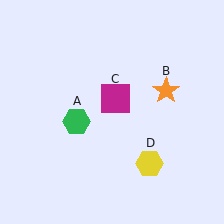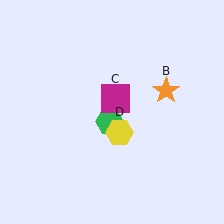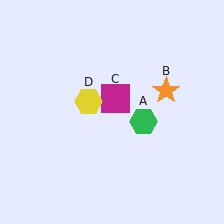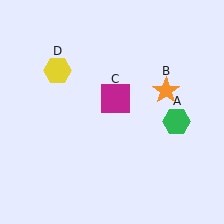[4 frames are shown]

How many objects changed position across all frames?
2 objects changed position: green hexagon (object A), yellow hexagon (object D).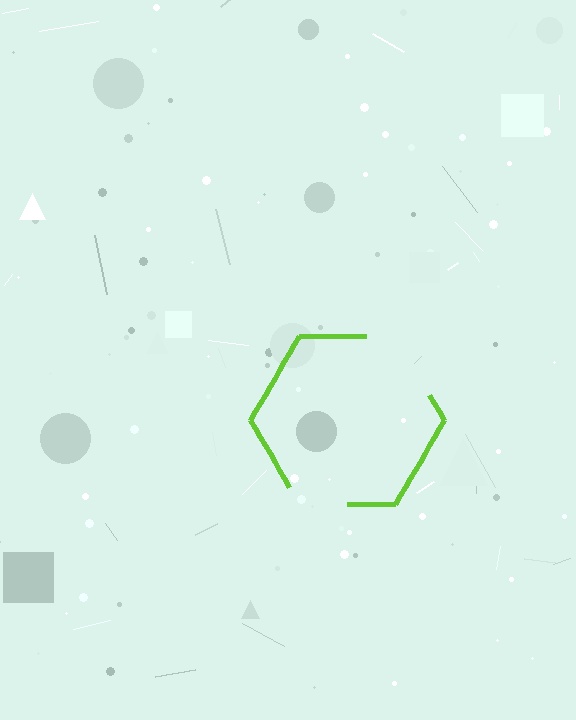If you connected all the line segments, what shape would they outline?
They would outline a hexagon.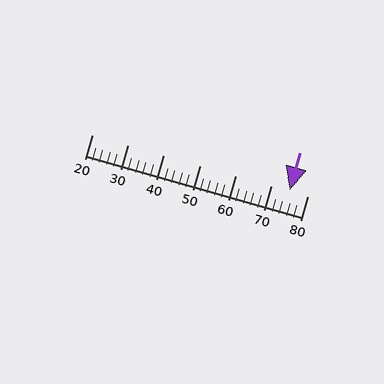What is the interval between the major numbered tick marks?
The major tick marks are spaced 10 units apart.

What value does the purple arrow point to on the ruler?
The purple arrow points to approximately 75.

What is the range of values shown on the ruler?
The ruler shows values from 20 to 80.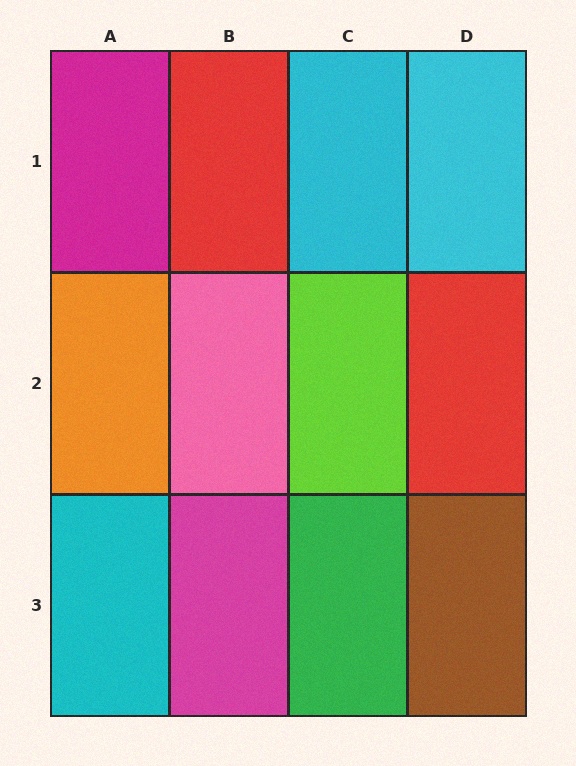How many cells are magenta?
2 cells are magenta.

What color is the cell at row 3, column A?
Cyan.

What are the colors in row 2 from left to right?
Orange, pink, lime, red.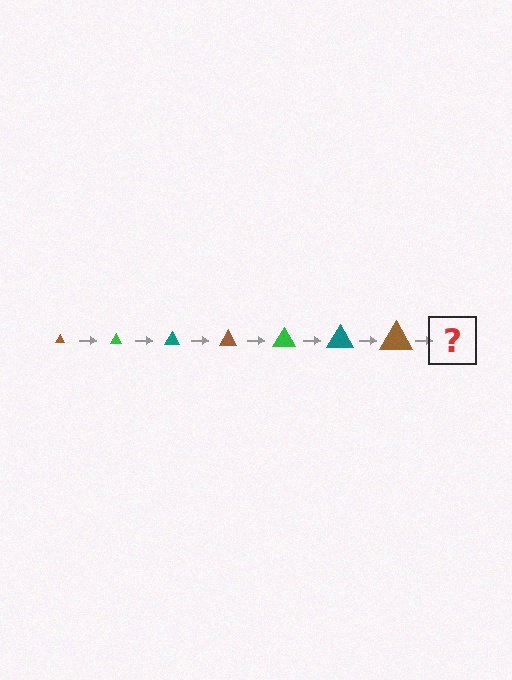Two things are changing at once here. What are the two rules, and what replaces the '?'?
The two rules are that the triangle grows larger each step and the color cycles through brown, green, and teal. The '?' should be a green triangle, larger than the previous one.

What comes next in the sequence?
The next element should be a green triangle, larger than the previous one.